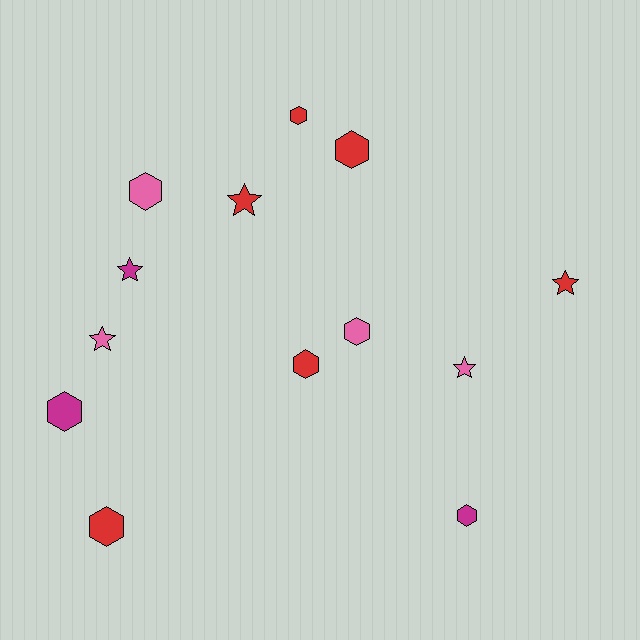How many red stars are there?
There are 2 red stars.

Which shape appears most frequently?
Hexagon, with 8 objects.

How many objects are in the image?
There are 13 objects.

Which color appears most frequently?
Red, with 6 objects.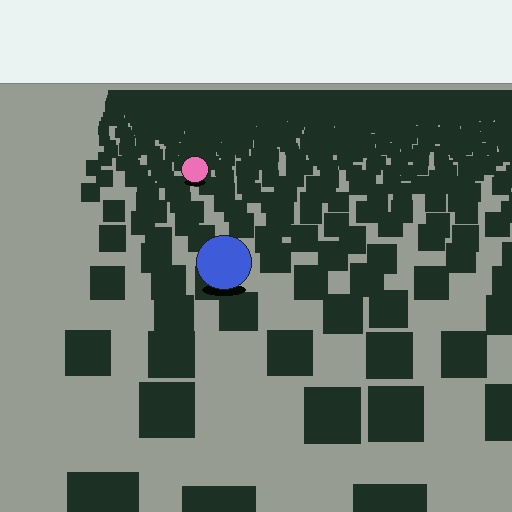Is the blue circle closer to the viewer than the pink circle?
Yes. The blue circle is closer — you can tell from the texture gradient: the ground texture is coarser near it.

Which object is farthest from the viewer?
The pink circle is farthest from the viewer. It appears smaller and the ground texture around it is denser.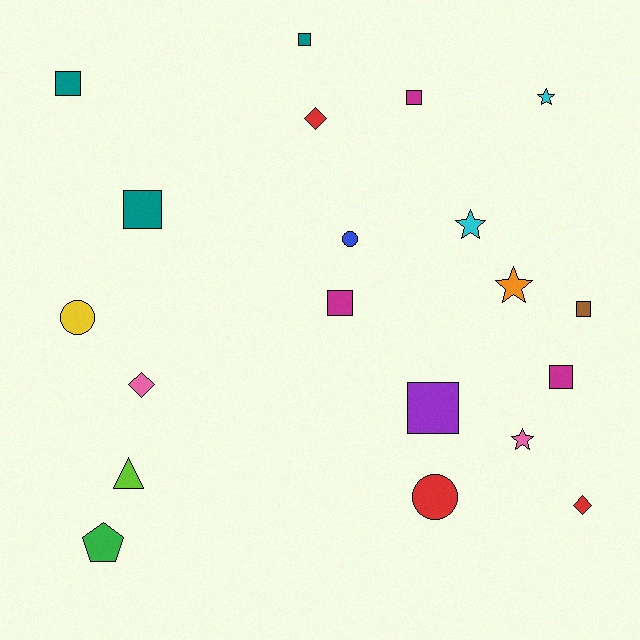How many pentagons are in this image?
There is 1 pentagon.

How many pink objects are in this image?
There are 2 pink objects.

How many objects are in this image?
There are 20 objects.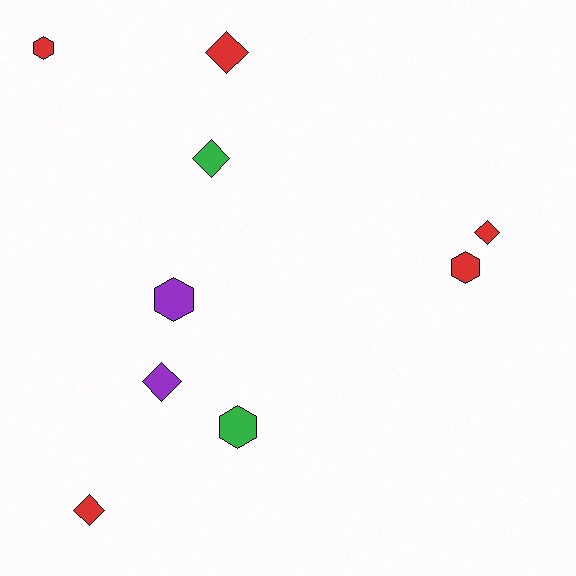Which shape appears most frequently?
Diamond, with 5 objects.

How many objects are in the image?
There are 9 objects.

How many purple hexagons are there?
There is 1 purple hexagon.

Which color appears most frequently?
Red, with 5 objects.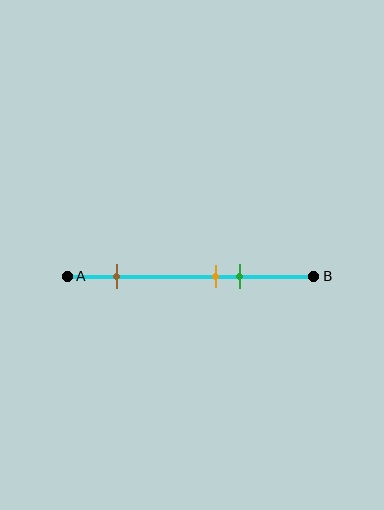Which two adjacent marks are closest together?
The orange and green marks are the closest adjacent pair.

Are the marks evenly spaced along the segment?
No, the marks are not evenly spaced.